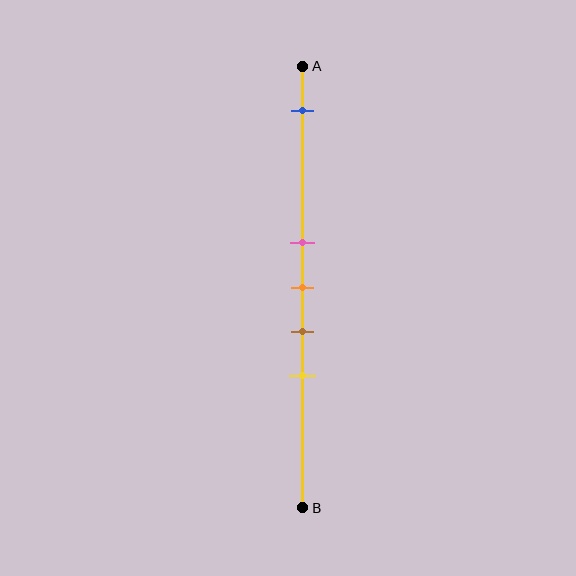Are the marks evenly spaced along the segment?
No, the marks are not evenly spaced.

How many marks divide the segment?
There are 5 marks dividing the segment.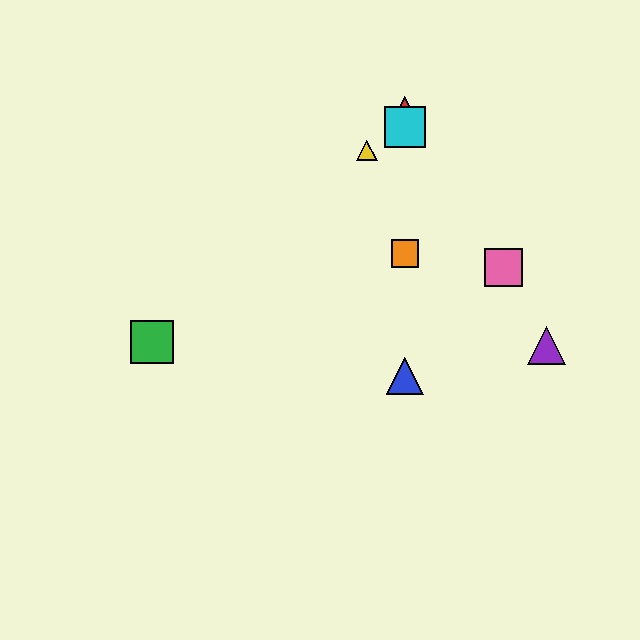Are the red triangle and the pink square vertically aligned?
No, the red triangle is at x≈405 and the pink square is at x≈504.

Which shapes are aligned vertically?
The red triangle, the blue triangle, the orange square, the cyan square are aligned vertically.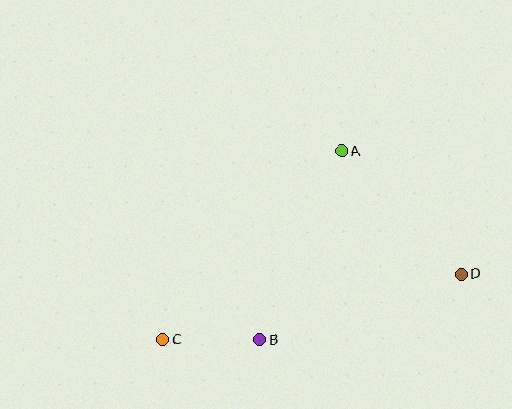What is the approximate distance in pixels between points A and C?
The distance between A and C is approximately 259 pixels.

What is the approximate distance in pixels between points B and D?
The distance between B and D is approximately 212 pixels.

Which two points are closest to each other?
Points B and C are closest to each other.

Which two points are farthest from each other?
Points C and D are farthest from each other.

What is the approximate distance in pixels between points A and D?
The distance between A and D is approximately 172 pixels.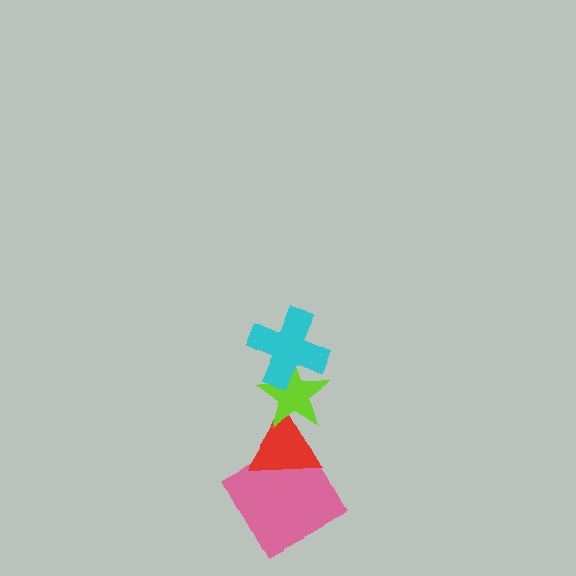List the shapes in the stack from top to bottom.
From top to bottom: the cyan cross, the lime star, the red triangle, the pink square.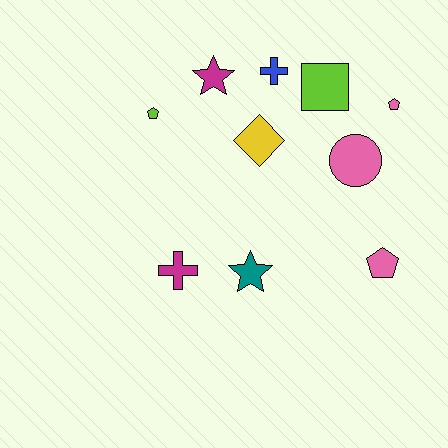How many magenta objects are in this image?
There are 2 magenta objects.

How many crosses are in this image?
There are 2 crosses.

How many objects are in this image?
There are 10 objects.